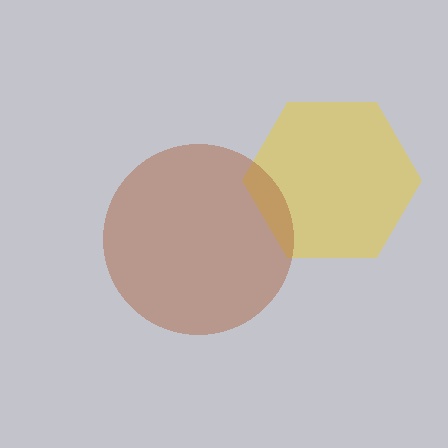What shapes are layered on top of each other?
The layered shapes are: a yellow hexagon, a brown circle.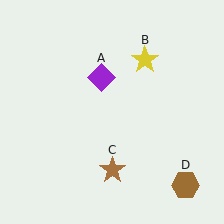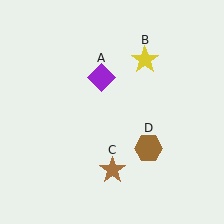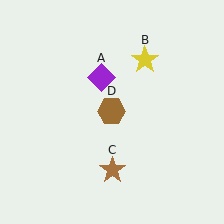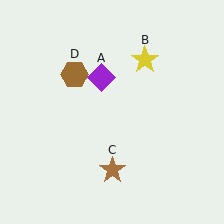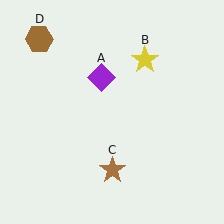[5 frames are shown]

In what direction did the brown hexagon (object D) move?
The brown hexagon (object D) moved up and to the left.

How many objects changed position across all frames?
1 object changed position: brown hexagon (object D).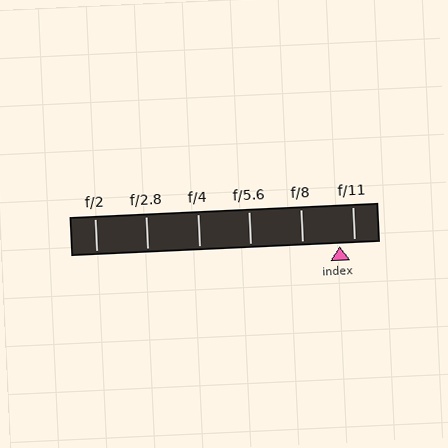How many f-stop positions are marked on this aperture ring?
There are 6 f-stop positions marked.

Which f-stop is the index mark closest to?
The index mark is closest to f/11.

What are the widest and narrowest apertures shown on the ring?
The widest aperture shown is f/2 and the narrowest is f/11.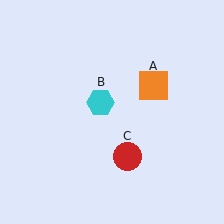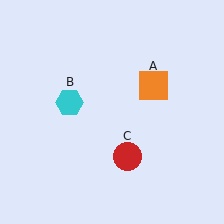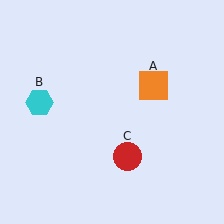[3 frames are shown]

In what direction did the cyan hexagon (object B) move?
The cyan hexagon (object B) moved left.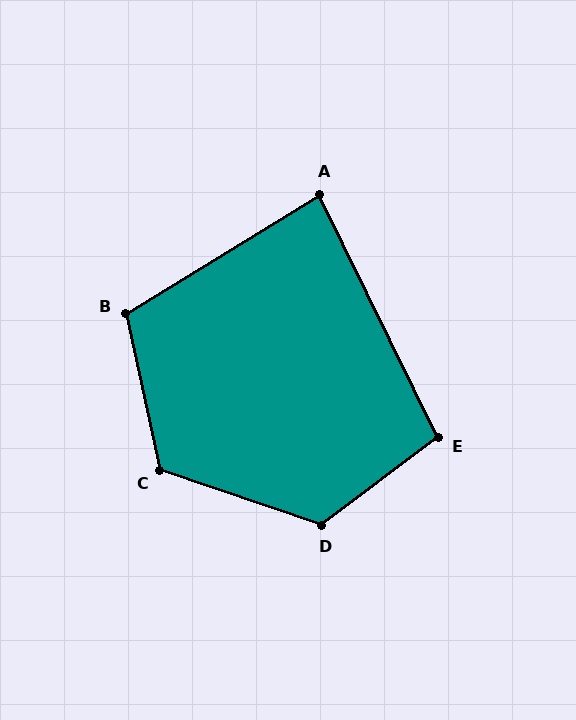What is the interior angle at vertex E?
Approximately 101 degrees (obtuse).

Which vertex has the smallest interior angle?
A, at approximately 84 degrees.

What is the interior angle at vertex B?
Approximately 109 degrees (obtuse).